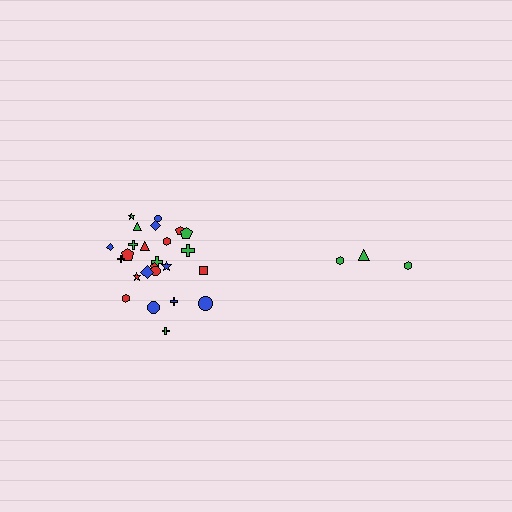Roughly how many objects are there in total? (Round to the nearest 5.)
Roughly 30 objects in total.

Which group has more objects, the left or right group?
The left group.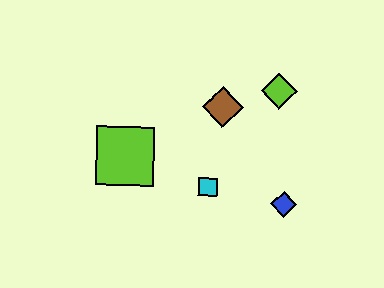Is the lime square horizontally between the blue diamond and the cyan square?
No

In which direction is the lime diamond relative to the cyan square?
The lime diamond is above the cyan square.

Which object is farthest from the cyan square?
The lime diamond is farthest from the cyan square.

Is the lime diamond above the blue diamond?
Yes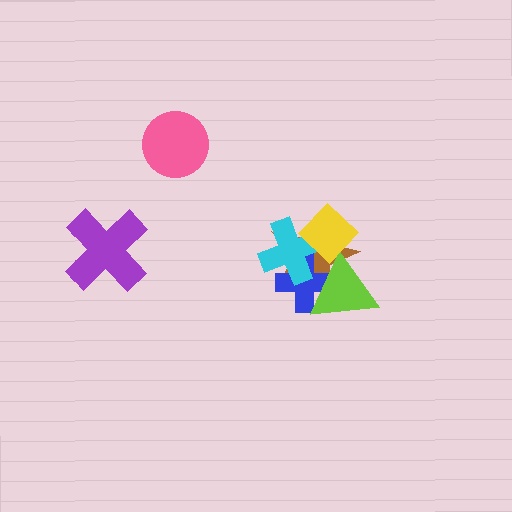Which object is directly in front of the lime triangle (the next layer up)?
The cyan cross is directly in front of the lime triangle.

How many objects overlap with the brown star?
4 objects overlap with the brown star.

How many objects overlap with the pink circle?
0 objects overlap with the pink circle.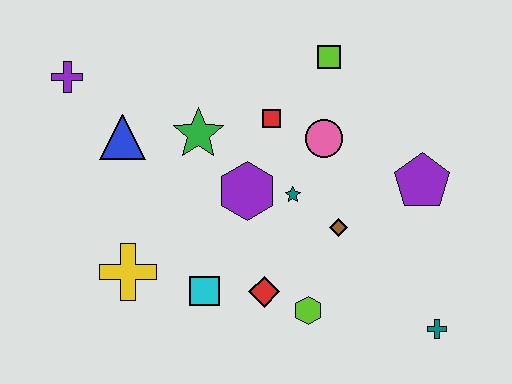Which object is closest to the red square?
The pink circle is closest to the red square.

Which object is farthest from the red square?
The teal cross is farthest from the red square.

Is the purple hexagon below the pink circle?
Yes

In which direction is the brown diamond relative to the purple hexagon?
The brown diamond is to the right of the purple hexagon.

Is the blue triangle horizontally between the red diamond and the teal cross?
No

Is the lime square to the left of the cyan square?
No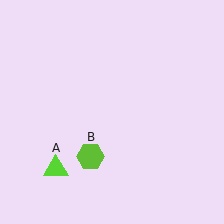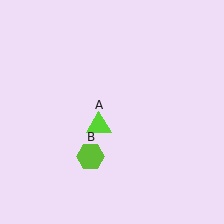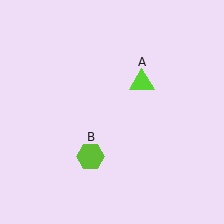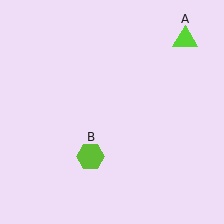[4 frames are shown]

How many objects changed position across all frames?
1 object changed position: lime triangle (object A).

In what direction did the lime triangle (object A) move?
The lime triangle (object A) moved up and to the right.